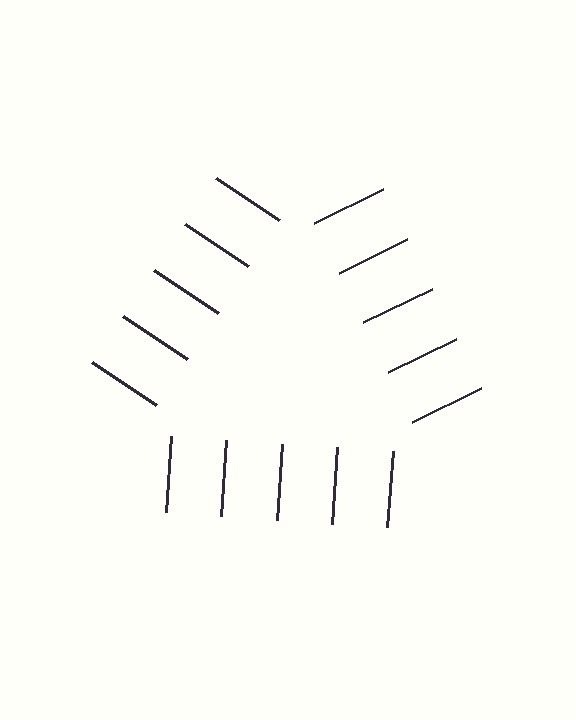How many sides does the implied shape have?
3 sides — the line-ends trace a triangle.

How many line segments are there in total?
15 — 5 along each of the 3 edges.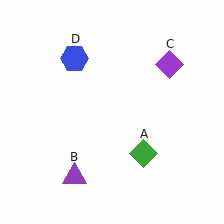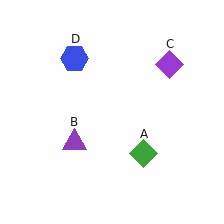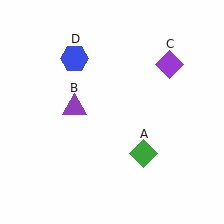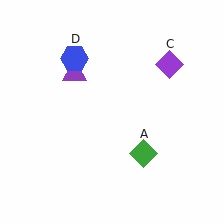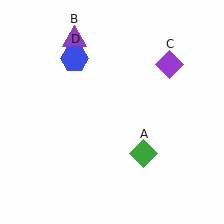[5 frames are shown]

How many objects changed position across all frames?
1 object changed position: purple triangle (object B).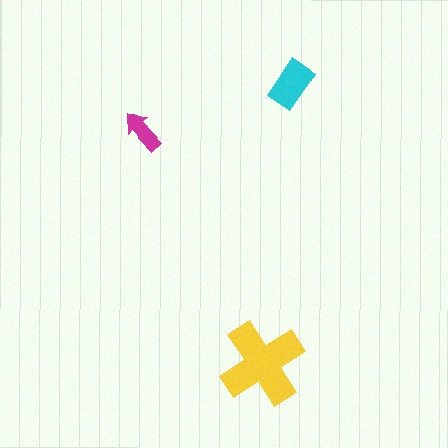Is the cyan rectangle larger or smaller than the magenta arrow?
Larger.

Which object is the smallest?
The magenta arrow.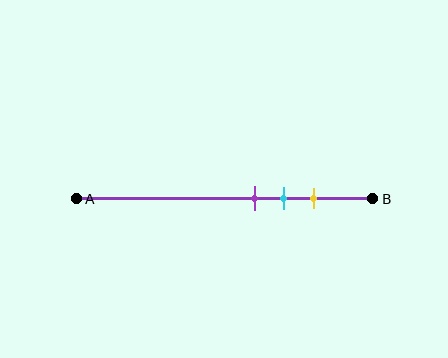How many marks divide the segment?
There are 3 marks dividing the segment.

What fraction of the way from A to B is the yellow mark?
The yellow mark is approximately 80% (0.8) of the way from A to B.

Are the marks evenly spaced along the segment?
Yes, the marks are approximately evenly spaced.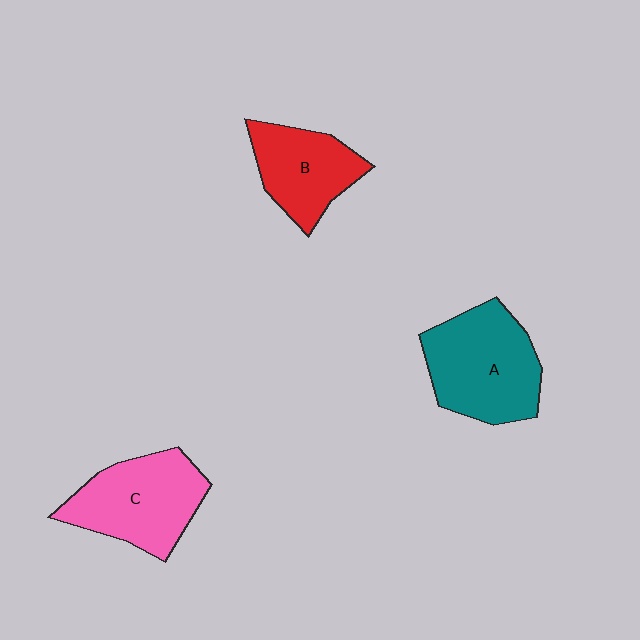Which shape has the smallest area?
Shape B (red).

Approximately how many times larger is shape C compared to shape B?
Approximately 1.3 times.